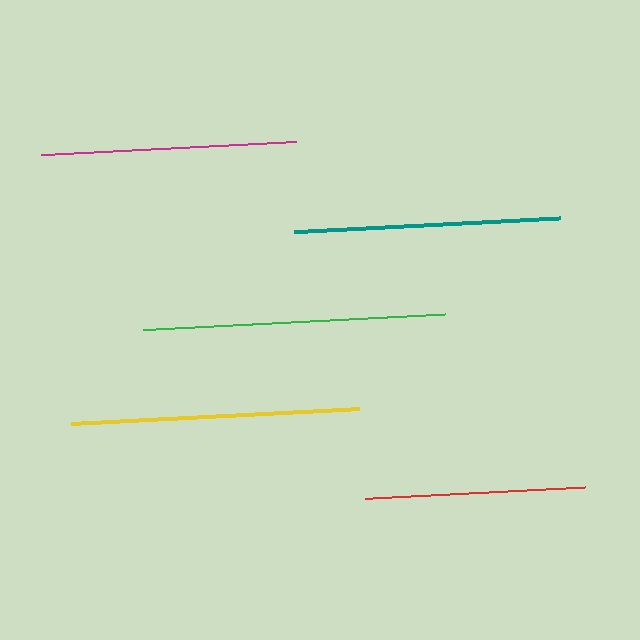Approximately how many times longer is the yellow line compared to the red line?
The yellow line is approximately 1.3 times the length of the red line.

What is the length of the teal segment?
The teal segment is approximately 266 pixels long.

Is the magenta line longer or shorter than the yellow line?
The yellow line is longer than the magenta line.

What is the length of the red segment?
The red segment is approximately 219 pixels long.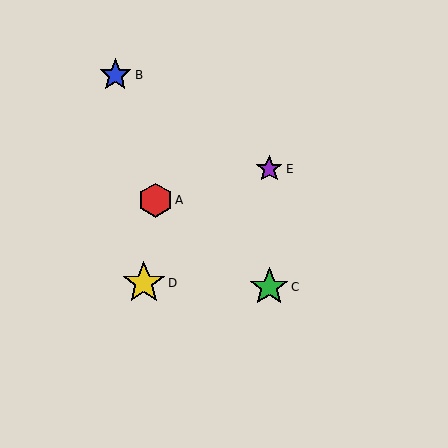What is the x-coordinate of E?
Object E is at x≈269.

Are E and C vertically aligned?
Yes, both are at x≈269.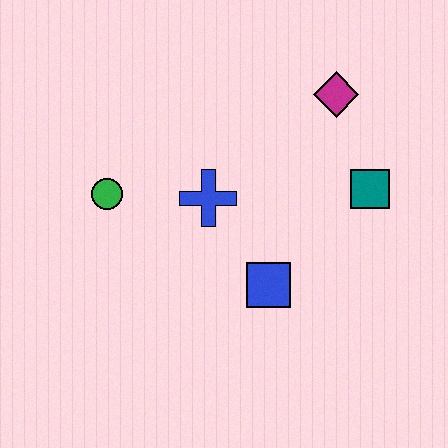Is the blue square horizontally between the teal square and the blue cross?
Yes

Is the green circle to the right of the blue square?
No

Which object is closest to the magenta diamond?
The teal square is closest to the magenta diamond.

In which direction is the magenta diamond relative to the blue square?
The magenta diamond is above the blue square.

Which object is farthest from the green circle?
The teal square is farthest from the green circle.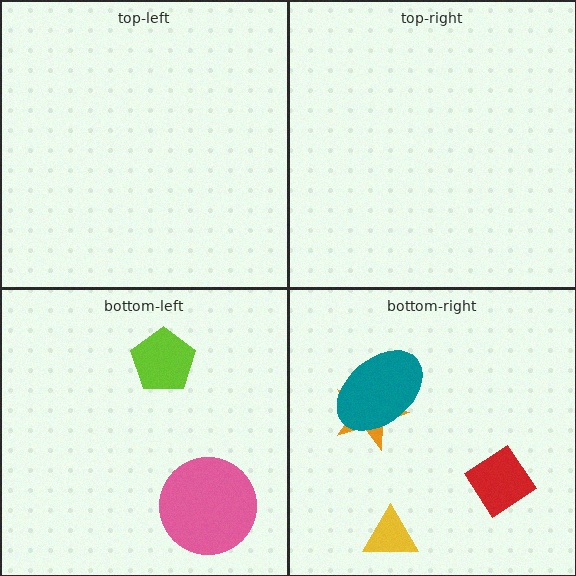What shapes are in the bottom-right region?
The red diamond, the orange star, the teal ellipse, the yellow triangle.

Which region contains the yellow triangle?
The bottom-right region.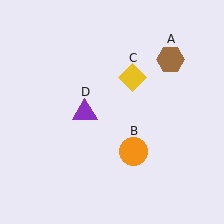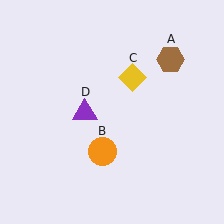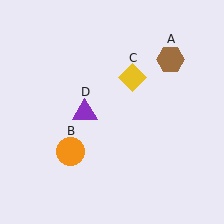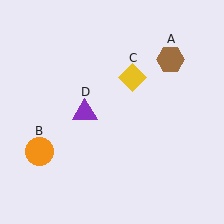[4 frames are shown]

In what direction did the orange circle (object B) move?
The orange circle (object B) moved left.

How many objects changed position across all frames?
1 object changed position: orange circle (object B).